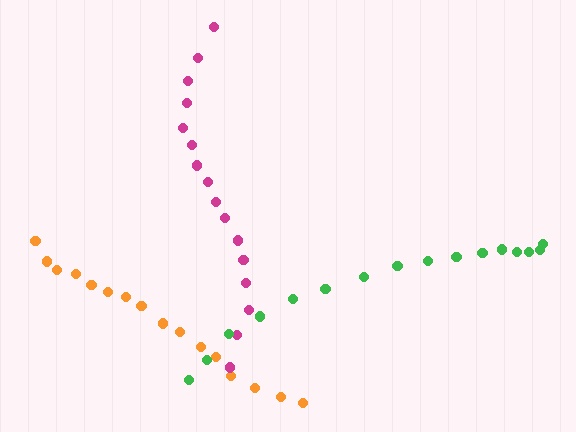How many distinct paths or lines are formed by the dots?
There are 3 distinct paths.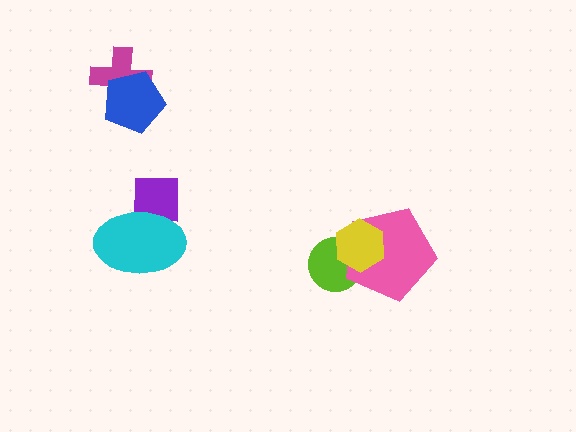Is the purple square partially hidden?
Yes, it is partially covered by another shape.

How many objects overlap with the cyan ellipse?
1 object overlaps with the cyan ellipse.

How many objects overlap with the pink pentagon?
2 objects overlap with the pink pentagon.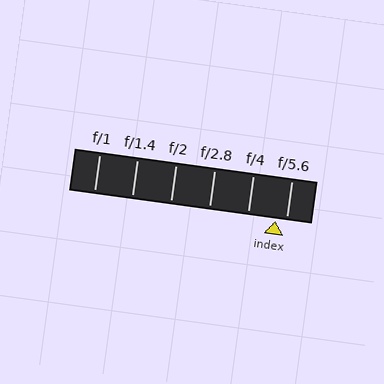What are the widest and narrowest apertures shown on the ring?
The widest aperture shown is f/1 and the narrowest is f/5.6.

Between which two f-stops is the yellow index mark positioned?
The index mark is between f/4 and f/5.6.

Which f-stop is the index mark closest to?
The index mark is closest to f/5.6.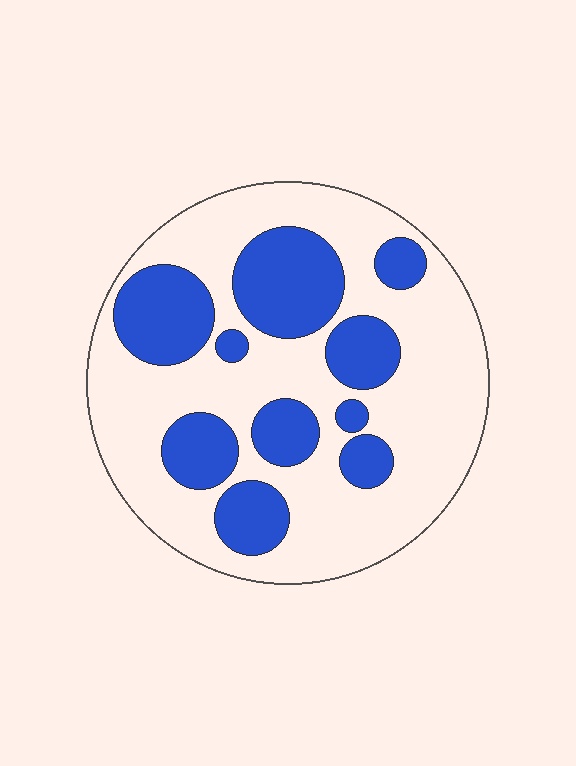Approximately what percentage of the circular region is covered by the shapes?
Approximately 35%.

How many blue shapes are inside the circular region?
10.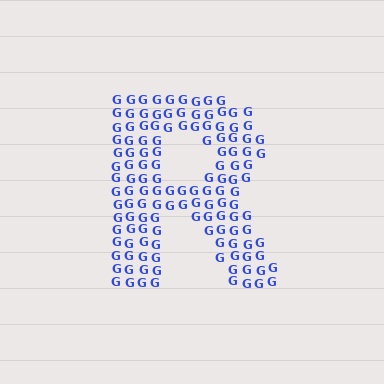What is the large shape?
The large shape is the letter R.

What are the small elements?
The small elements are letter G's.